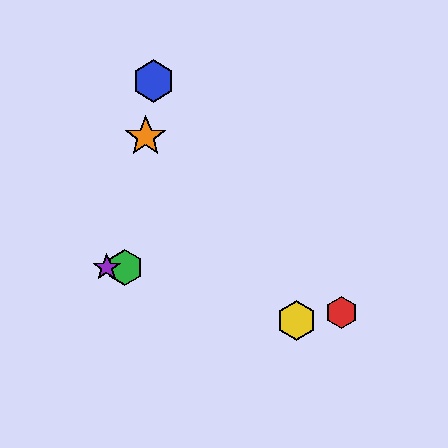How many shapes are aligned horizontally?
2 shapes (the green hexagon, the purple star) are aligned horizontally.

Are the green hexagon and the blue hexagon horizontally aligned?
No, the green hexagon is at y≈267 and the blue hexagon is at y≈81.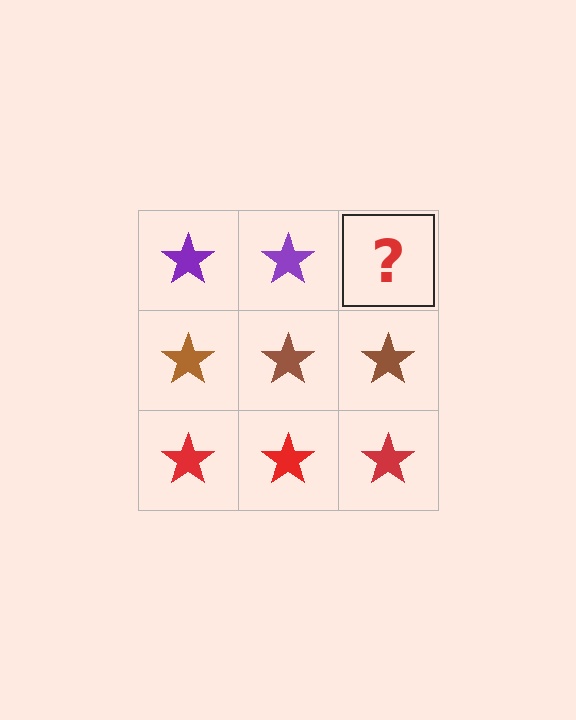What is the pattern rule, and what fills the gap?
The rule is that each row has a consistent color. The gap should be filled with a purple star.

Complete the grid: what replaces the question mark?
The question mark should be replaced with a purple star.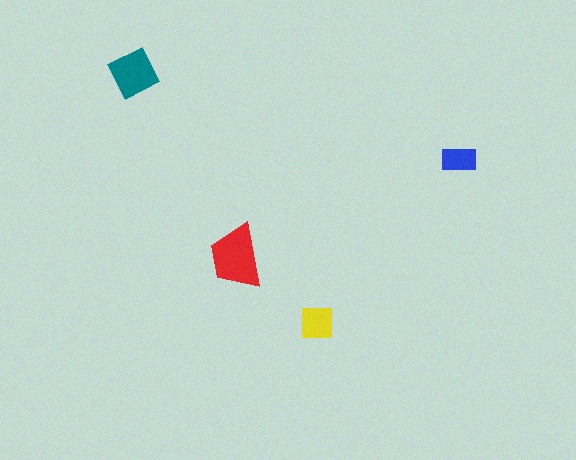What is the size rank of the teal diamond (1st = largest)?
2nd.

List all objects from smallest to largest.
The blue rectangle, the yellow square, the teal diamond, the red trapezoid.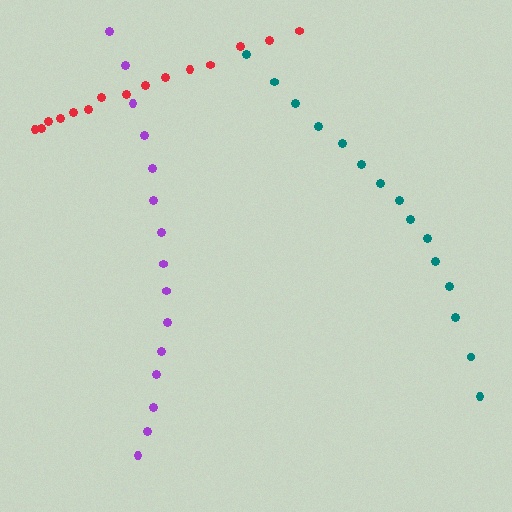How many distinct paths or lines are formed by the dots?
There are 3 distinct paths.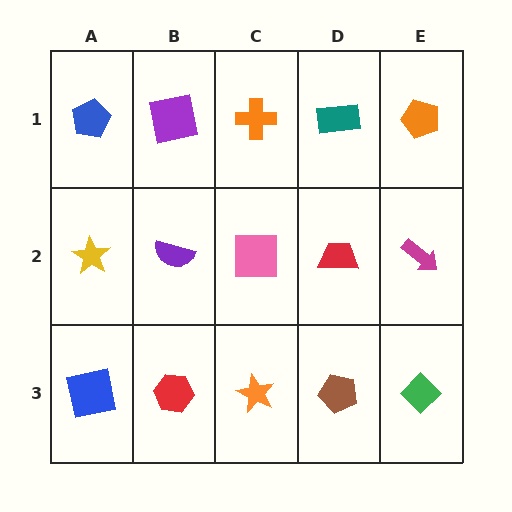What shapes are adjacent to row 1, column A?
A yellow star (row 2, column A), a purple square (row 1, column B).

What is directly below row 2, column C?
An orange star.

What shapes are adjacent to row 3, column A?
A yellow star (row 2, column A), a red hexagon (row 3, column B).